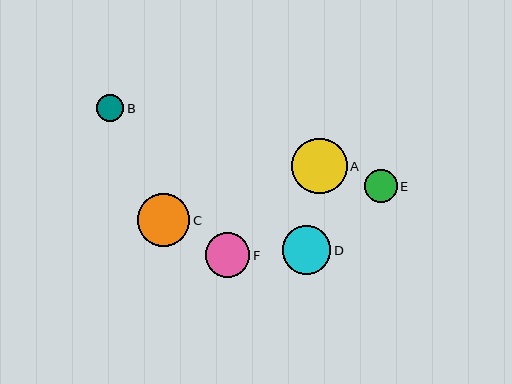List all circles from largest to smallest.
From largest to smallest: A, C, D, F, E, B.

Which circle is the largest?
Circle A is the largest with a size of approximately 56 pixels.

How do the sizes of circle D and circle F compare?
Circle D and circle F are approximately the same size.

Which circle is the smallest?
Circle B is the smallest with a size of approximately 27 pixels.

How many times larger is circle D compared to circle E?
Circle D is approximately 1.5 times the size of circle E.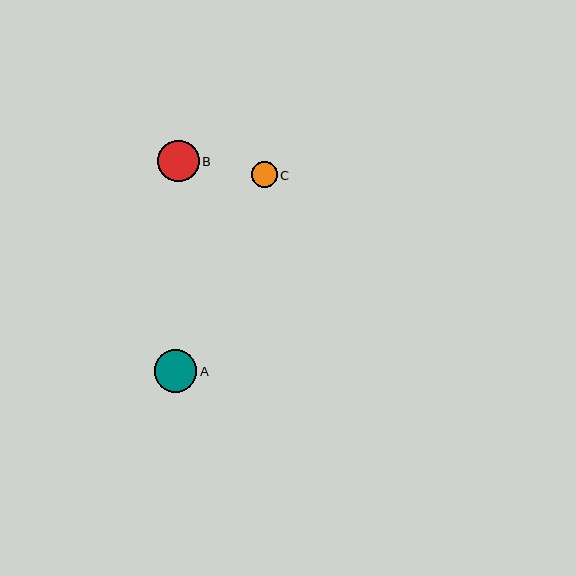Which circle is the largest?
Circle A is the largest with a size of approximately 43 pixels.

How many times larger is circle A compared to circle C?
Circle A is approximately 1.7 times the size of circle C.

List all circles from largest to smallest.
From largest to smallest: A, B, C.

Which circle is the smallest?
Circle C is the smallest with a size of approximately 26 pixels.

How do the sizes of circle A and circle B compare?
Circle A and circle B are approximately the same size.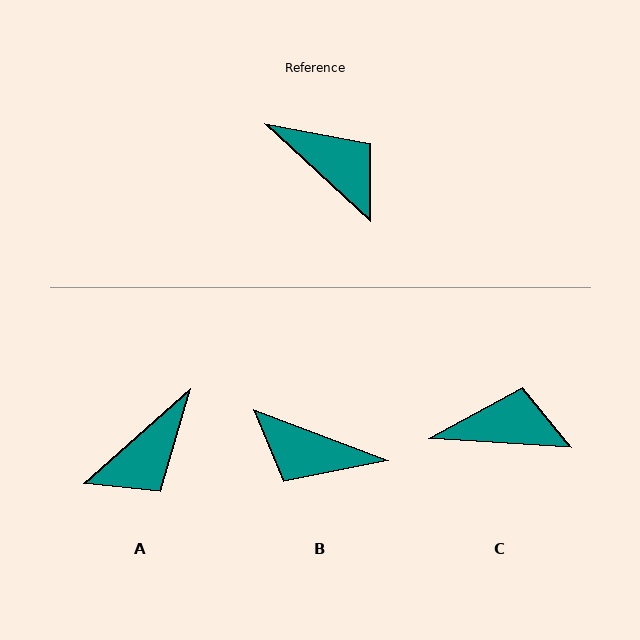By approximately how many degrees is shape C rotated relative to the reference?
Approximately 39 degrees counter-clockwise.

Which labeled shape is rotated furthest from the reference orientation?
B, about 158 degrees away.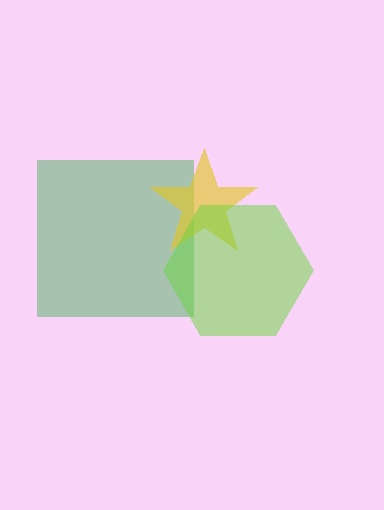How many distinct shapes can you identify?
There are 3 distinct shapes: a green square, a yellow star, a lime hexagon.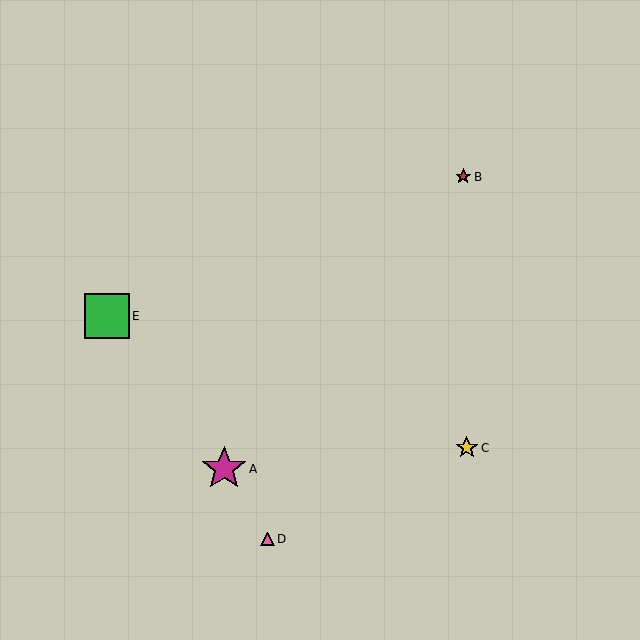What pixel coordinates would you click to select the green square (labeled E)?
Click at (107, 316) to select the green square E.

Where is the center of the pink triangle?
The center of the pink triangle is at (268, 539).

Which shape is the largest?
The green square (labeled E) is the largest.